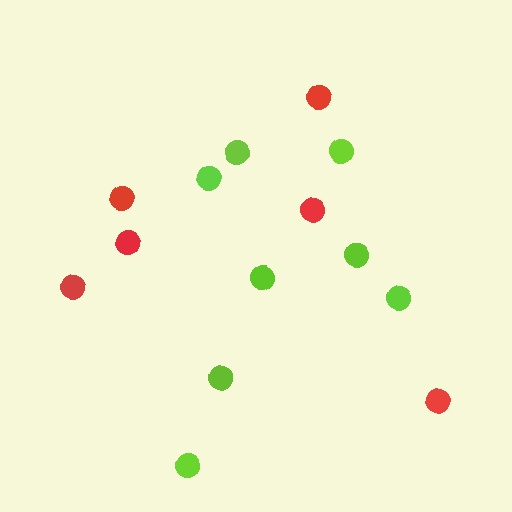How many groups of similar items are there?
There are 2 groups: one group of lime circles (8) and one group of red circles (6).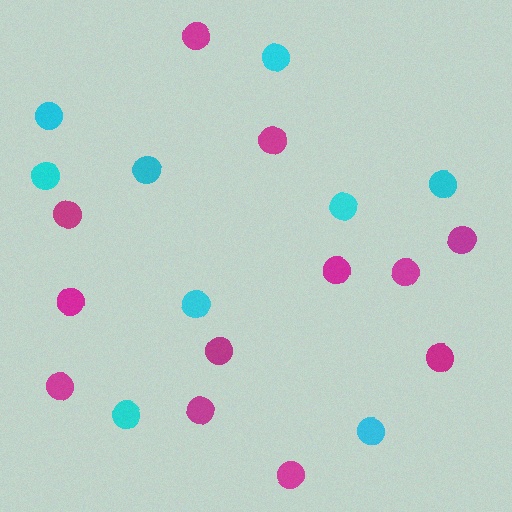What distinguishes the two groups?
There are 2 groups: one group of magenta circles (12) and one group of cyan circles (9).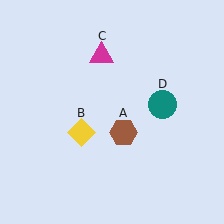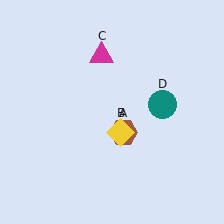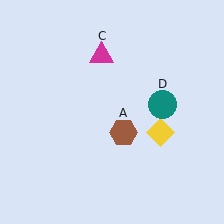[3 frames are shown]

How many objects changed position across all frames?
1 object changed position: yellow diamond (object B).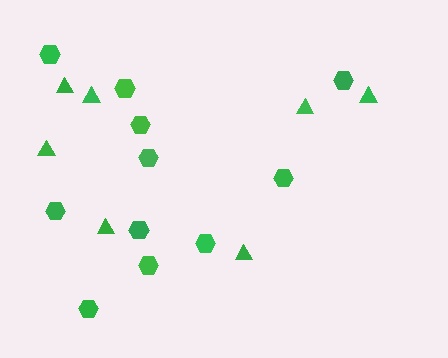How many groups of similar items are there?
There are 2 groups: one group of hexagons (11) and one group of triangles (7).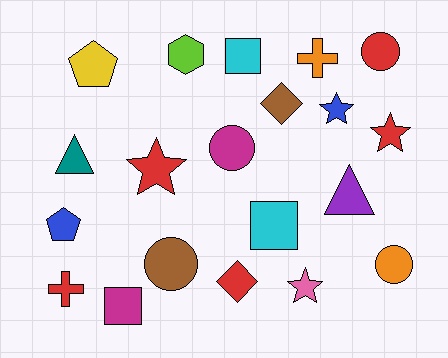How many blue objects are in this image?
There are 2 blue objects.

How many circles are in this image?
There are 4 circles.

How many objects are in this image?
There are 20 objects.